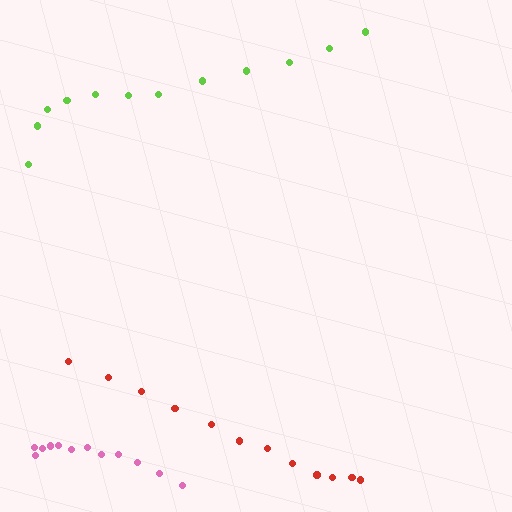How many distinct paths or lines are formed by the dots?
There are 3 distinct paths.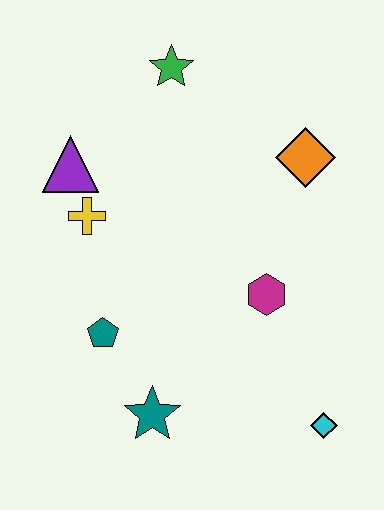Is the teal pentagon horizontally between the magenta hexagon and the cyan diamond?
No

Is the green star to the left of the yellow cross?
No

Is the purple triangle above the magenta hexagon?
Yes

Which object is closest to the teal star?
The teal pentagon is closest to the teal star.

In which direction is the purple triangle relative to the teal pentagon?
The purple triangle is above the teal pentagon.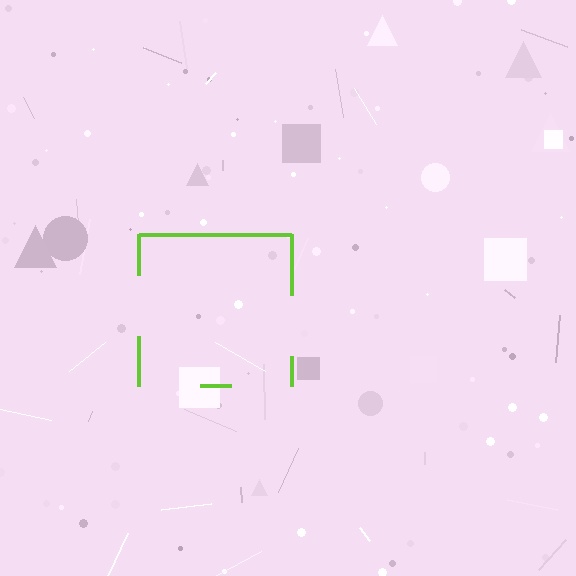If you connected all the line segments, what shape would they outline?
They would outline a square.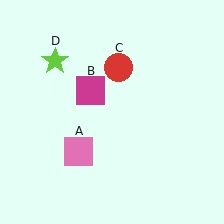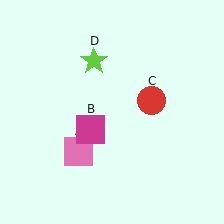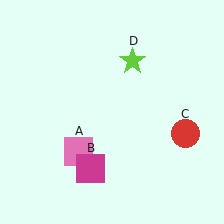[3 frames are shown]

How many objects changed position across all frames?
3 objects changed position: magenta square (object B), red circle (object C), lime star (object D).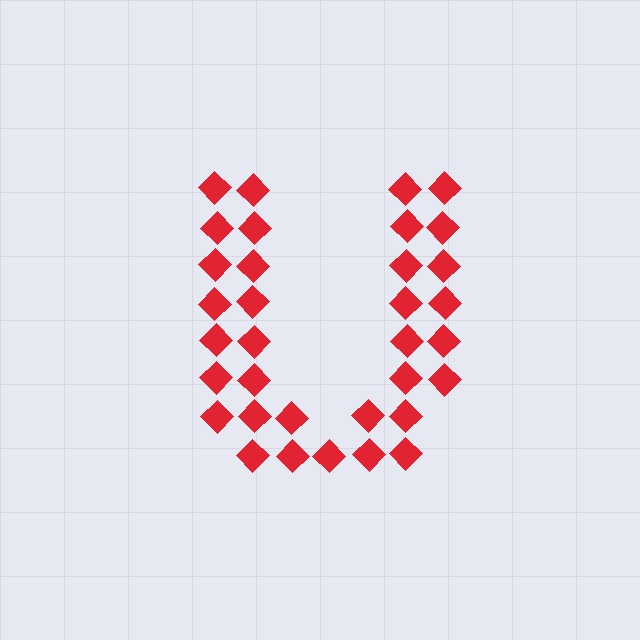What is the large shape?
The large shape is the letter U.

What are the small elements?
The small elements are diamonds.